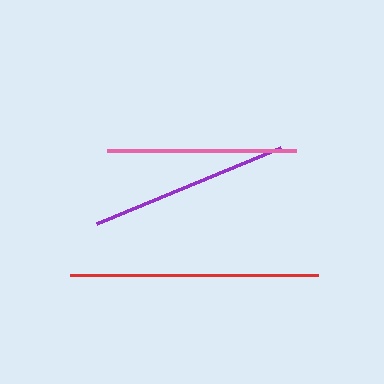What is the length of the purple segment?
The purple segment is approximately 200 pixels long.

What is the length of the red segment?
The red segment is approximately 248 pixels long.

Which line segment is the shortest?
The pink line is the shortest at approximately 189 pixels.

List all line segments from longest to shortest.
From longest to shortest: red, purple, pink.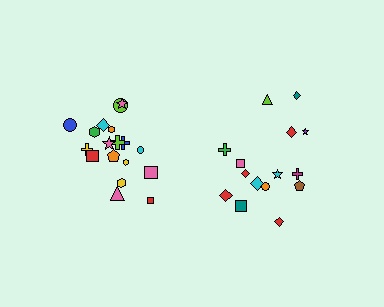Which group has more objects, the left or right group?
The left group.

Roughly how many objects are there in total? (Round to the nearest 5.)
Roughly 35 objects in total.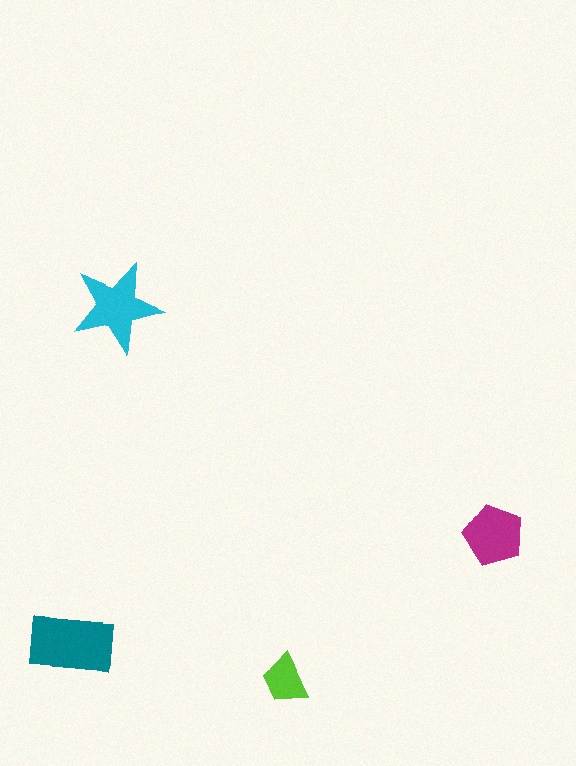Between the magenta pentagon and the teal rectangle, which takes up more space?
The teal rectangle.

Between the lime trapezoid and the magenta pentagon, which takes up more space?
The magenta pentagon.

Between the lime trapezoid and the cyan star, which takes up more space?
The cyan star.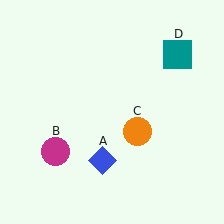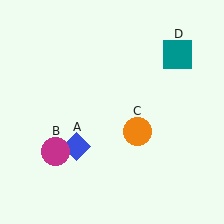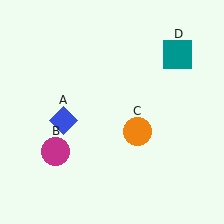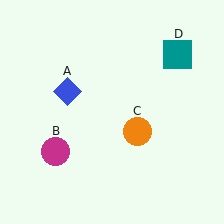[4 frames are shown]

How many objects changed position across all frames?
1 object changed position: blue diamond (object A).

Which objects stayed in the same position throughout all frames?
Magenta circle (object B) and orange circle (object C) and teal square (object D) remained stationary.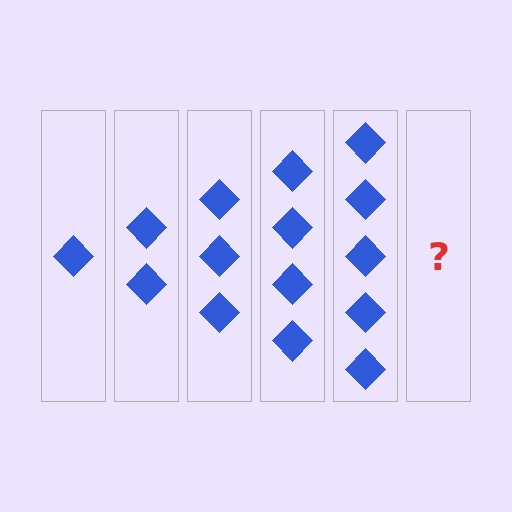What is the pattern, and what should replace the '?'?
The pattern is that each step adds one more diamond. The '?' should be 6 diamonds.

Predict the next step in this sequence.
The next step is 6 diamonds.